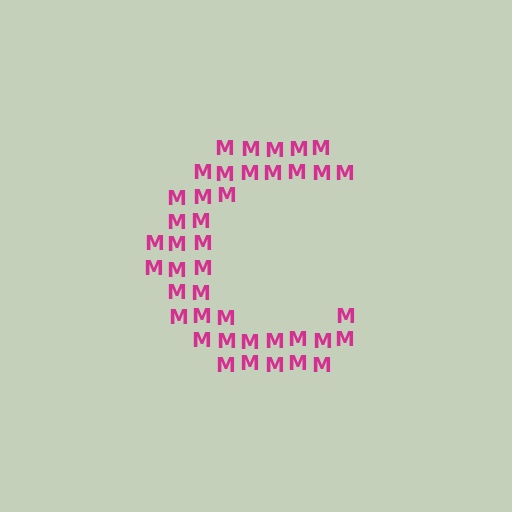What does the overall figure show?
The overall figure shows the letter C.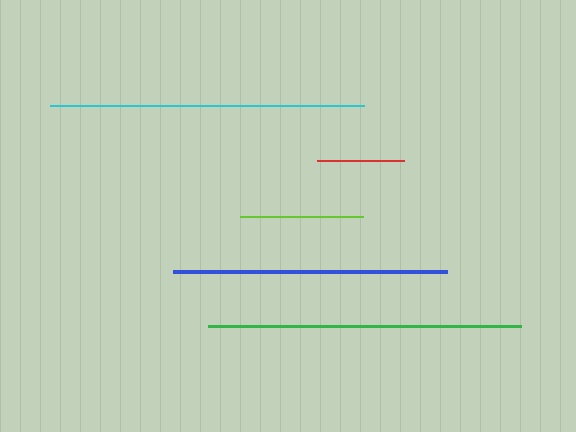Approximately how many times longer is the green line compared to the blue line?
The green line is approximately 1.1 times the length of the blue line.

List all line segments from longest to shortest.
From longest to shortest: cyan, green, blue, lime, red.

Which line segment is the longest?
The cyan line is the longest at approximately 314 pixels.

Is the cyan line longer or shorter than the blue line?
The cyan line is longer than the blue line.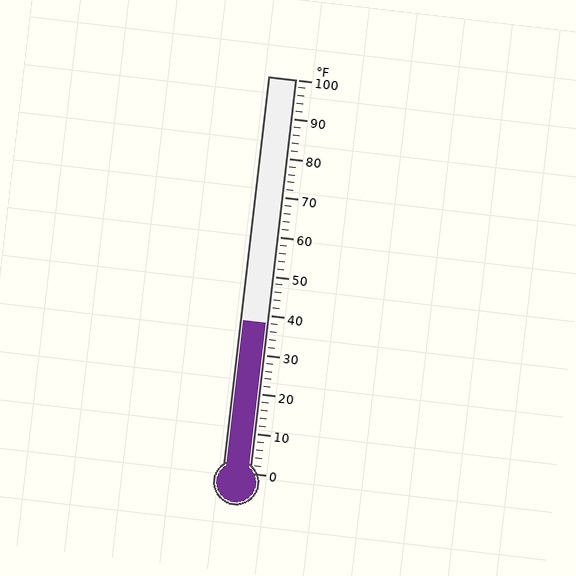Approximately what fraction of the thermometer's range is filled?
The thermometer is filled to approximately 40% of its range.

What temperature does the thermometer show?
The thermometer shows approximately 38°F.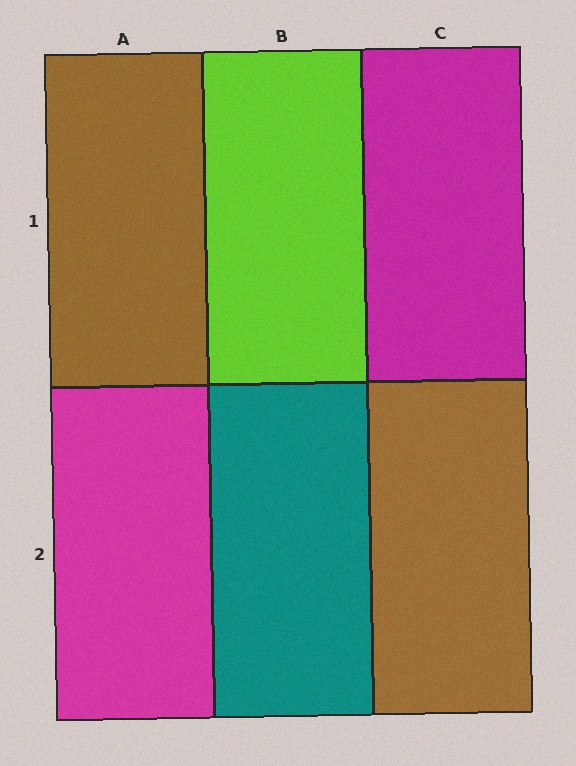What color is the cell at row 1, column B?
Lime.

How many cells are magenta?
2 cells are magenta.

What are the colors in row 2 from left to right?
Magenta, teal, brown.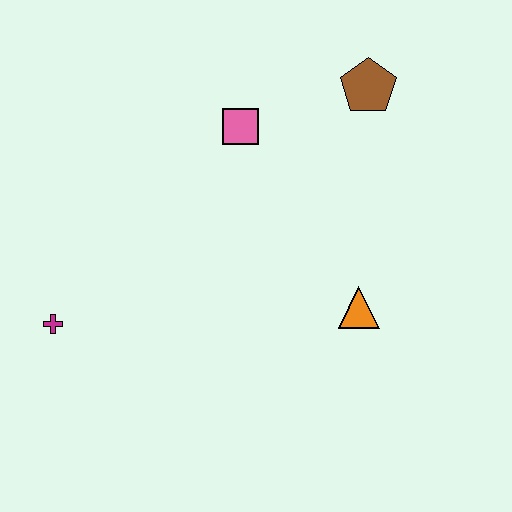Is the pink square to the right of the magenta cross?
Yes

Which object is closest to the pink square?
The brown pentagon is closest to the pink square.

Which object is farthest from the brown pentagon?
The magenta cross is farthest from the brown pentagon.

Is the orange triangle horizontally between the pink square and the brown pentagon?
Yes